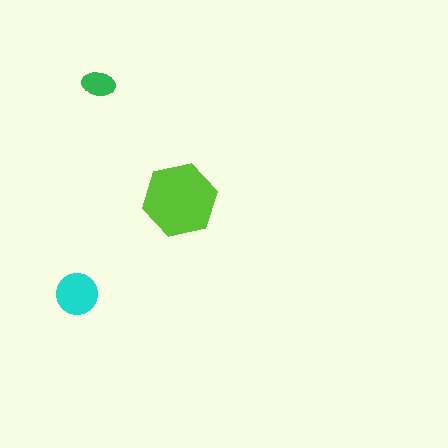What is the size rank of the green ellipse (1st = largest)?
3rd.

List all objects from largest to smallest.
The lime hexagon, the cyan circle, the green ellipse.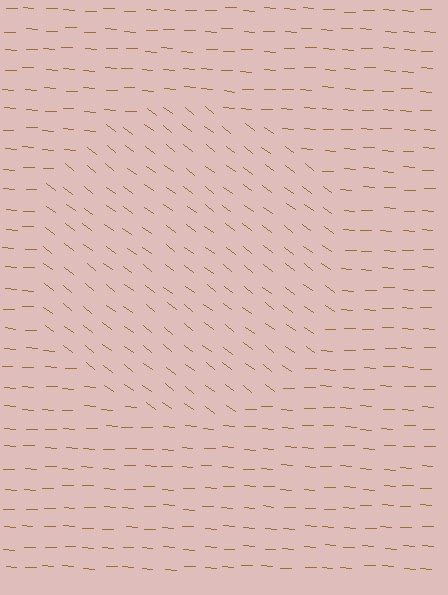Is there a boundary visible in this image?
Yes, there is a texture boundary formed by a change in line orientation.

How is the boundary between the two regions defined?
The boundary is defined purely by a change in line orientation (approximately 34 degrees difference). All lines are the same color and thickness.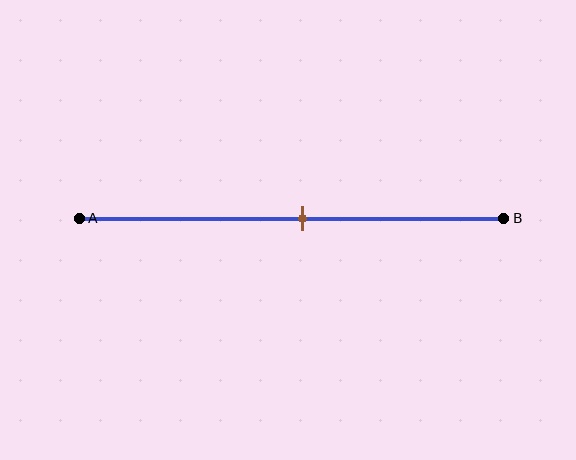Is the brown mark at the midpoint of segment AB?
Yes, the mark is approximately at the midpoint.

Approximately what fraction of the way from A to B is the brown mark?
The brown mark is approximately 50% of the way from A to B.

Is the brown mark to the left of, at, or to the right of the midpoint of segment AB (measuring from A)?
The brown mark is approximately at the midpoint of segment AB.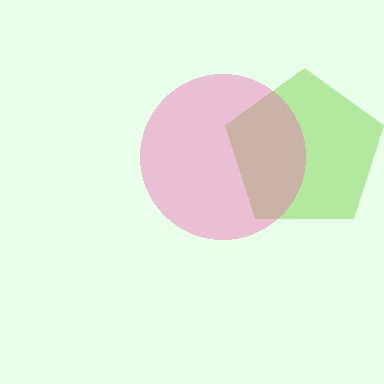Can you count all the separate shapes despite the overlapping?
Yes, there are 2 separate shapes.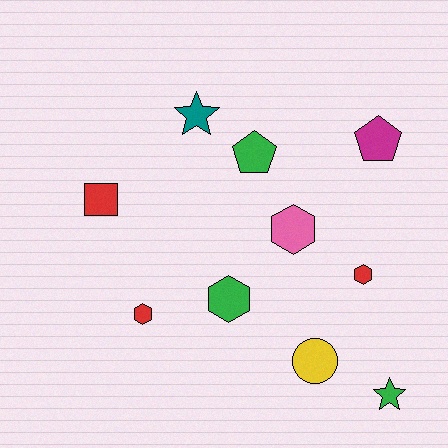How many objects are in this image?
There are 10 objects.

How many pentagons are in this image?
There are 2 pentagons.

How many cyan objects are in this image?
There are no cyan objects.